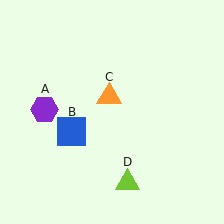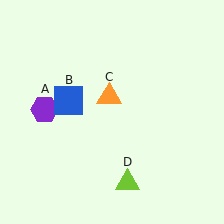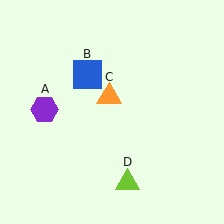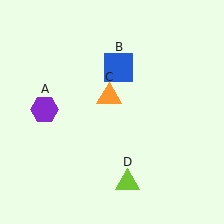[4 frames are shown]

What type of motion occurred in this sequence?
The blue square (object B) rotated clockwise around the center of the scene.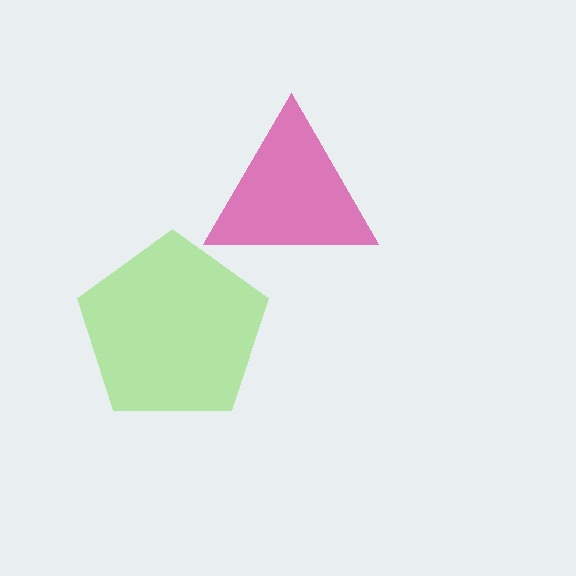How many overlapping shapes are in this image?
There are 2 overlapping shapes in the image.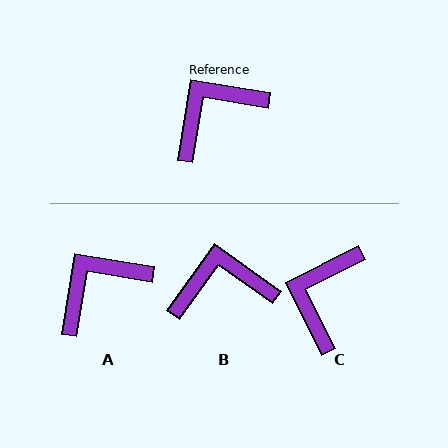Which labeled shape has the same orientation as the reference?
A.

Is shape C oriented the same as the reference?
No, it is off by about 36 degrees.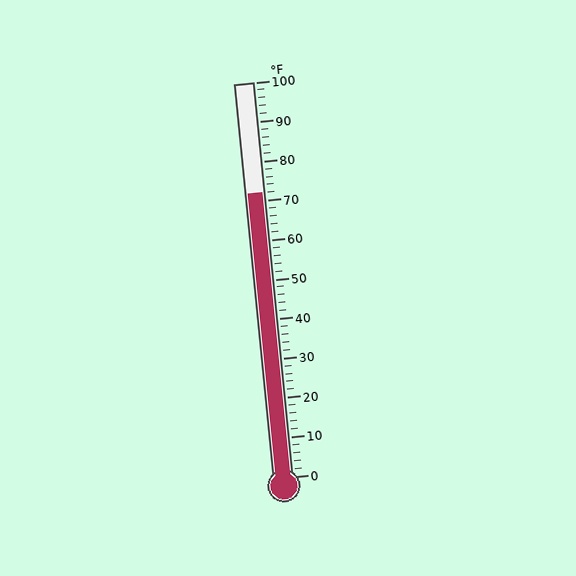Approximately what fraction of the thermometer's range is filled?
The thermometer is filled to approximately 70% of its range.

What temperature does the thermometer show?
The thermometer shows approximately 72°F.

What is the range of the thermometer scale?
The thermometer scale ranges from 0°F to 100°F.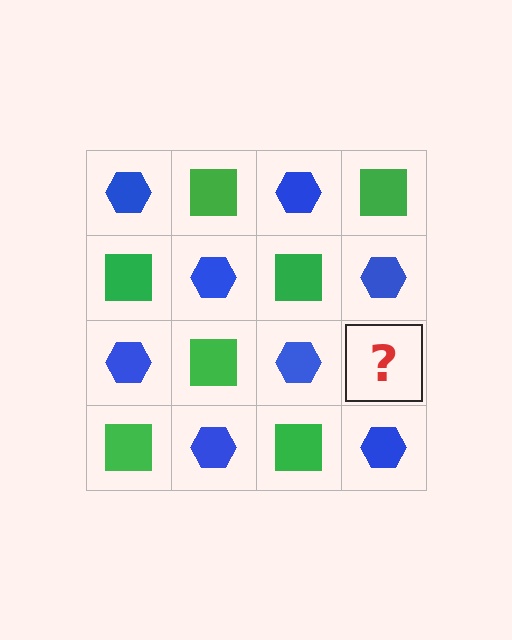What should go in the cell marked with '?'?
The missing cell should contain a green square.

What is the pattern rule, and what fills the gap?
The rule is that it alternates blue hexagon and green square in a checkerboard pattern. The gap should be filled with a green square.